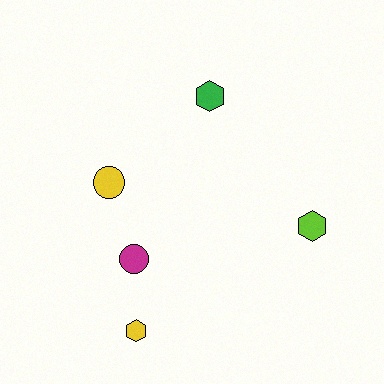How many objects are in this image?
There are 5 objects.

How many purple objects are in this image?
There are no purple objects.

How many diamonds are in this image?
There are no diamonds.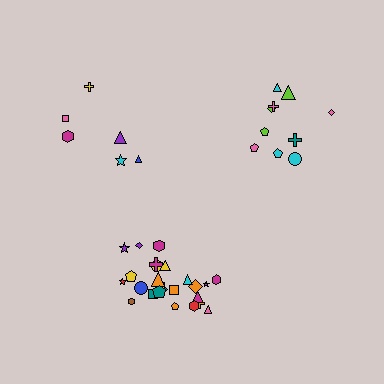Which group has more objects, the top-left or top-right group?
The top-right group.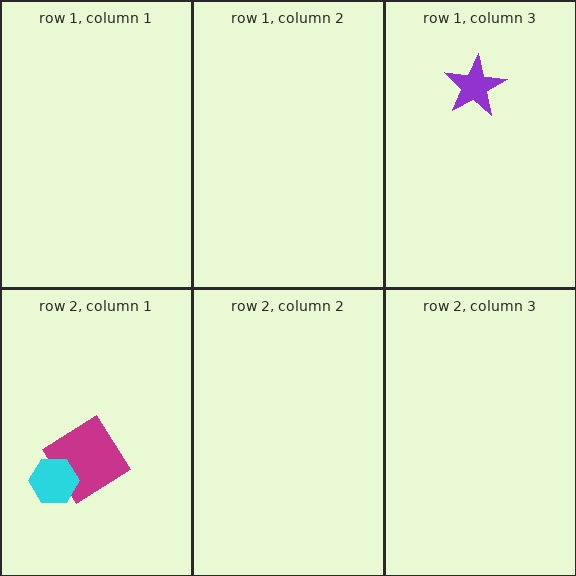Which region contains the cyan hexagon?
The row 2, column 1 region.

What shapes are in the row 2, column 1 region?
The magenta diamond, the cyan hexagon.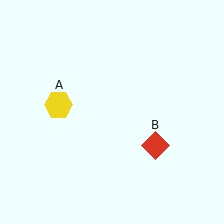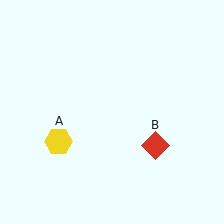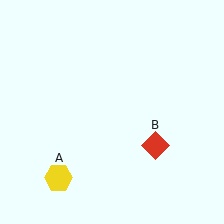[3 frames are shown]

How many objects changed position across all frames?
1 object changed position: yellow hexagon (object A).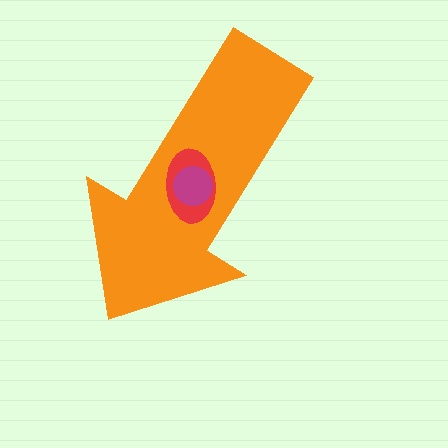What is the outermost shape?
The orange arrow.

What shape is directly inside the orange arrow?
The red ellipse.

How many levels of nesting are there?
3.